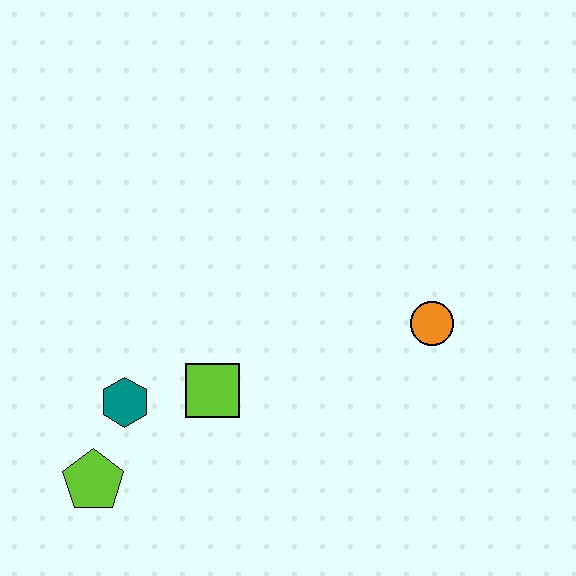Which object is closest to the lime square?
The teal hexagon is closest to the lime square.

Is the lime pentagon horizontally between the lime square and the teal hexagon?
No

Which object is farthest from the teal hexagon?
The orange circle is farthest from the teal hexagon.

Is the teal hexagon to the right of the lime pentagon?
Yes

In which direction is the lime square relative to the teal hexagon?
The lime square is to the right of the teal hexagon.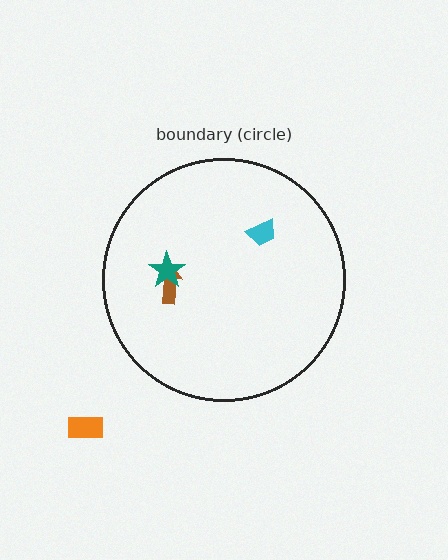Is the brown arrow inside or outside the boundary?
Inside.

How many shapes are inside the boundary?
3 inside, 1 outside.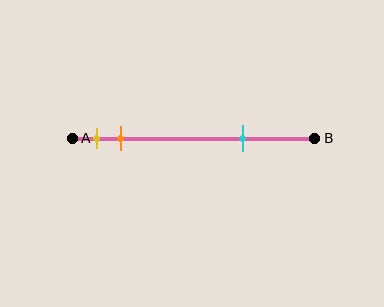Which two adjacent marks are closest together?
The yellow and orange marks are the closest adjacent pair.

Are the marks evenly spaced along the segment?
No, the marks are not evenly spaced.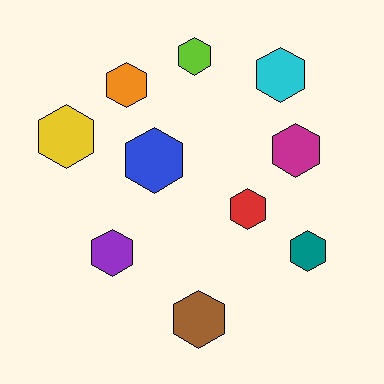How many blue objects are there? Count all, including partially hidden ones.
There is 1 blue object.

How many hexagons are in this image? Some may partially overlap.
There are 10 hexagons.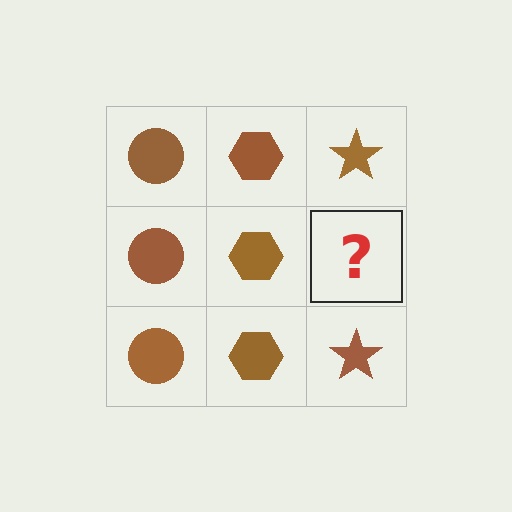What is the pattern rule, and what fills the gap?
The rule is that each column has a consistent shape. The gap should be filled with a brown star.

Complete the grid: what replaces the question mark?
The question mark should be replaced with a brown star.